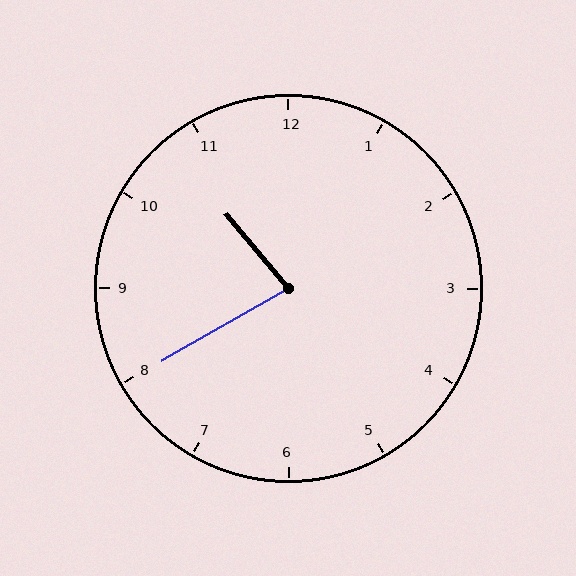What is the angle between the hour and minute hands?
Approximately 80 degrees.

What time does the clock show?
10:40.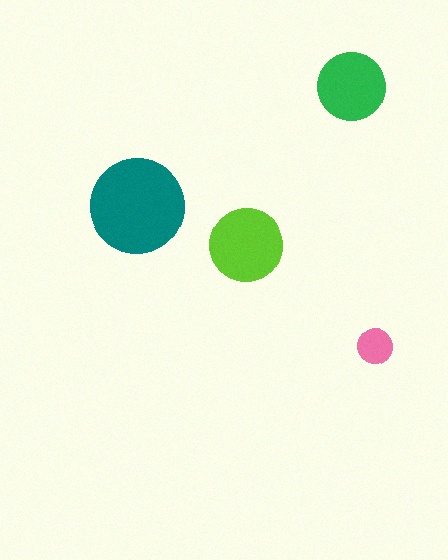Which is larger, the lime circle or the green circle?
The lime one.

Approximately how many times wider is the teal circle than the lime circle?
About 1.5 times wider.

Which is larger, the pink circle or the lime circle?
The lime one.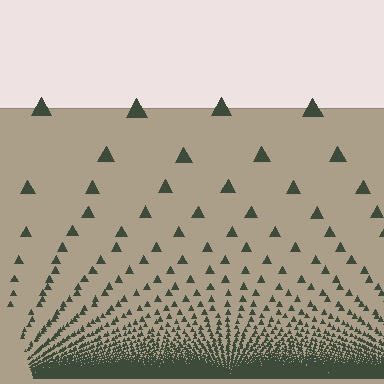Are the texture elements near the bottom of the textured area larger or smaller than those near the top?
Smaller. The gradient is inverted — elements near the bottom are smaller and denser.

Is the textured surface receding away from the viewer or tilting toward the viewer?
The surface appears to tilt toward the viewer. Texture elements get larger and sparser toward the top.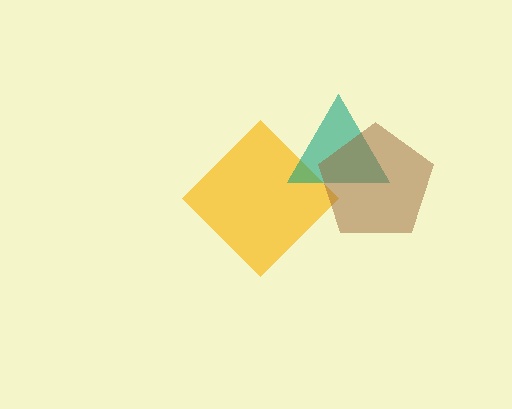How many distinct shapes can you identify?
There are 3 distinct shapes: a yellow diamond, a teal triangle, a brown pentagon.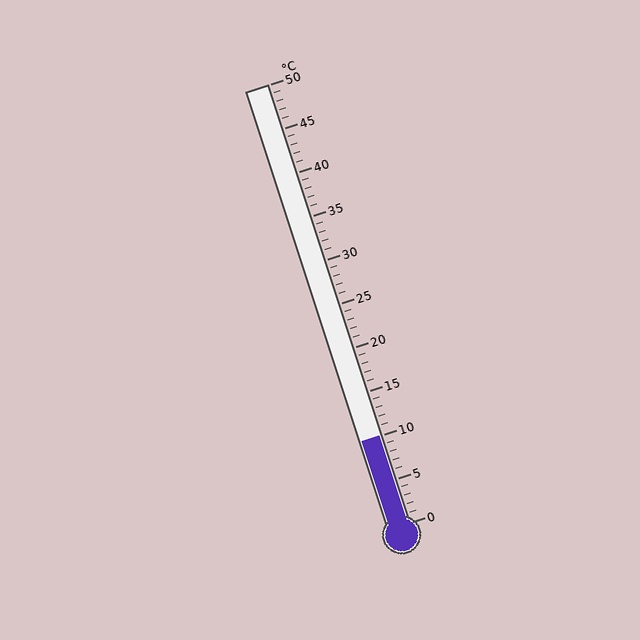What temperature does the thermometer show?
The thermometer shows approximately 10°C.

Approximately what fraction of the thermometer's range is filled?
The thermometer is filled to approximately 20% of its range.